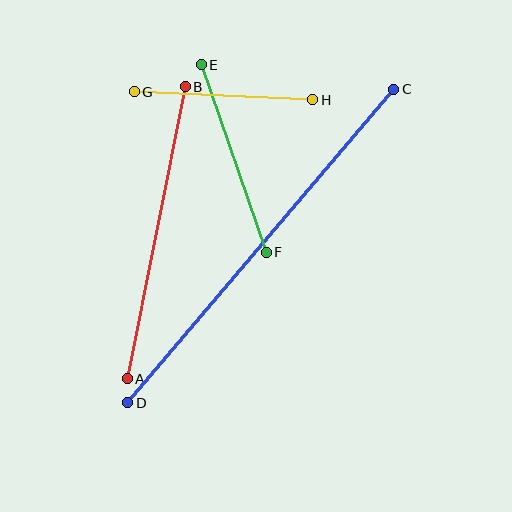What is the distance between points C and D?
The distance is approximately 411 pixels.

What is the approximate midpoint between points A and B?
The midpoint is at approximately (156, 233) pixels.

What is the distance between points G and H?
The distance is approximately 179 pixels.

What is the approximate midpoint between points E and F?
The midpoint is at approximately (234, 159) pixels.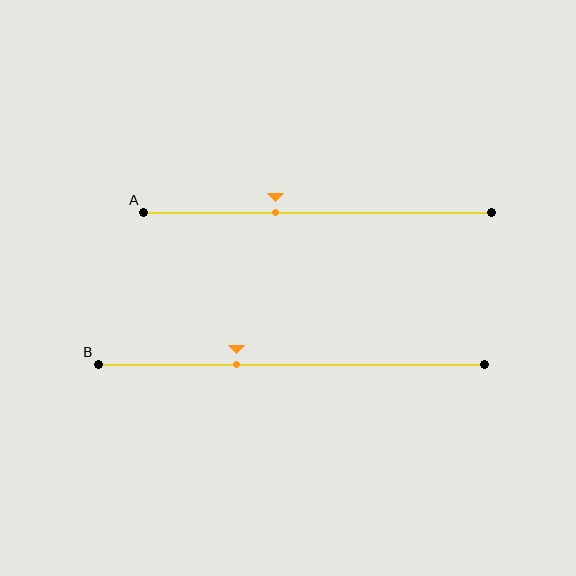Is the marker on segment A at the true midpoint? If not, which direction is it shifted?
No, the marker on segment A is shifted to the left by about 12% of the segment length.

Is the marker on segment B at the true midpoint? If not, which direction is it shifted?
No, the marker on segment B is shifted to the left by about 14% of the segment length.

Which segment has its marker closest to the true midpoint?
Segment A has its marker closest to the true midpoint.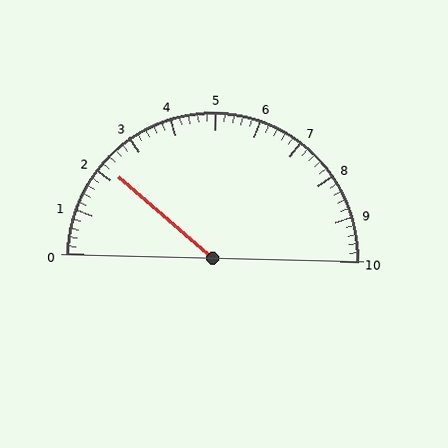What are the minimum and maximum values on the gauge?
The gauge ranges from 0 to 10.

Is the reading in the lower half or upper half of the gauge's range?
The reading is in the lower half of the range (0 to 10).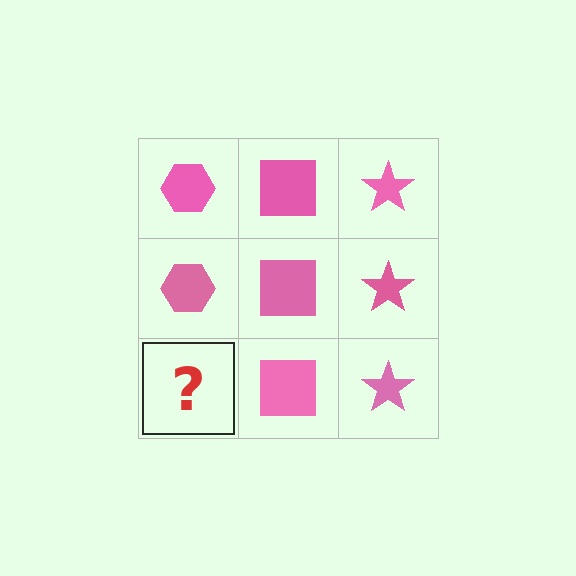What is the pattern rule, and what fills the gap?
The rule is that each column has a consistent shape. The gap should be filled with a pink hexagon.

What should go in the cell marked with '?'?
The missing cell should contain a pink hexagon.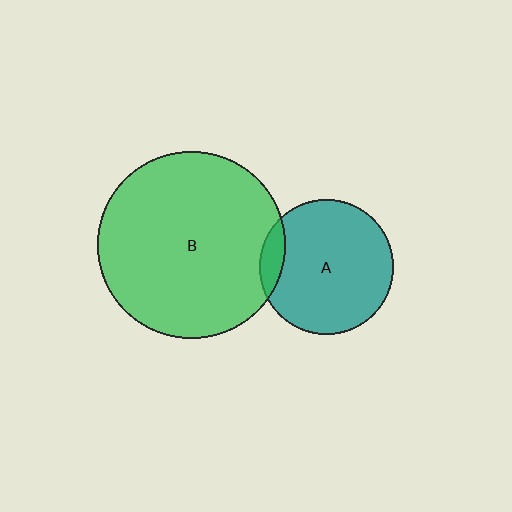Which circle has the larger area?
Circle B (green).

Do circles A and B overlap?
Yes.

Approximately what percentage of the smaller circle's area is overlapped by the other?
Approximately 10%.